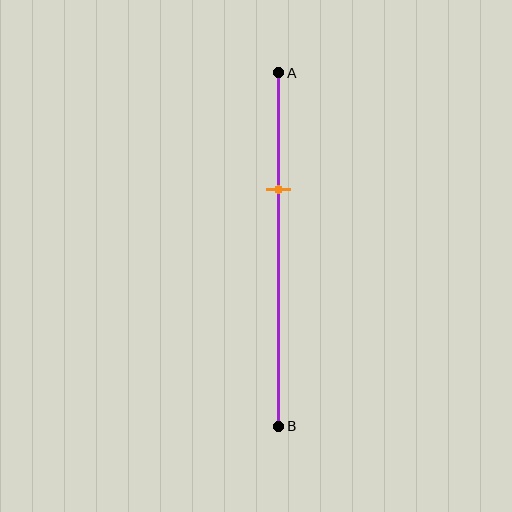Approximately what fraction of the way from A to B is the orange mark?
The orange mark is approximately 35% of the way from A to B.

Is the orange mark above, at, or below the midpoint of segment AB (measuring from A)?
The orange mark is above the midpoint of segment AB.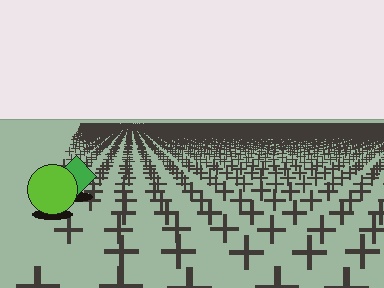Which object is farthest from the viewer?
The green diamond is farthest from the viewer. It appears smaller and the ground texture around it is denser.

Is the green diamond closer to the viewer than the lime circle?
No. The lime circle is closer — you can tell from the texture gradient: the ground texture is coarser near it.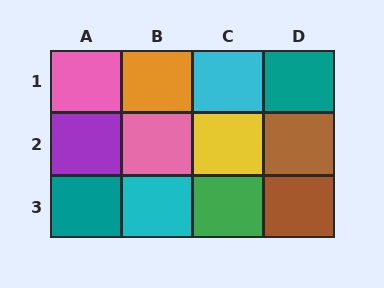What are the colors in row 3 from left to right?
Teal, cyan, green, brown.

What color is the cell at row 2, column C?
Yellow.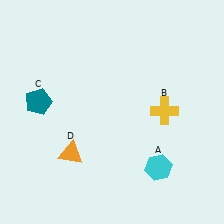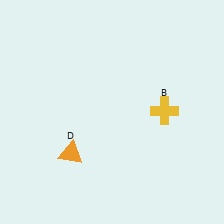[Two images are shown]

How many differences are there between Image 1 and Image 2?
There are 2 differences between the two images.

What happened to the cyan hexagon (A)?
The cyan hexagon (A) was removed in Image 2. It was in the bottom-right area of Image 1.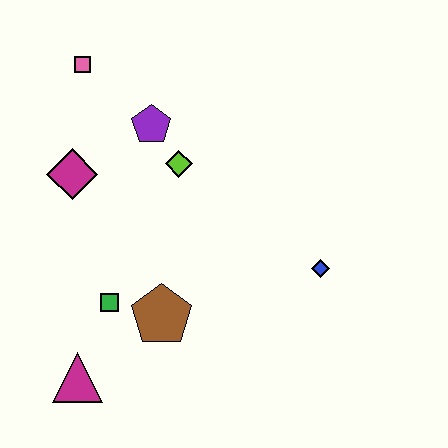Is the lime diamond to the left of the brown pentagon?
No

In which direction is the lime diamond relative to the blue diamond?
The lime diamond is to the left of the blue diamond.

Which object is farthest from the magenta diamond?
The blue diamond is farthest from the magenta diamond.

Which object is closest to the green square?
The brown pentagon is closest to the green square.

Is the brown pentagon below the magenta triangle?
No